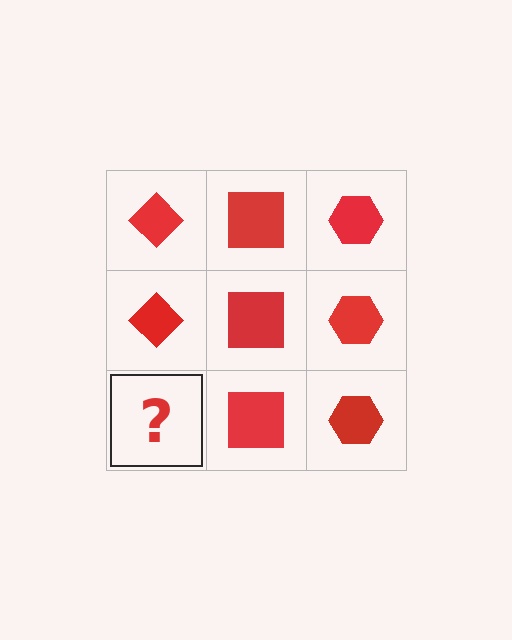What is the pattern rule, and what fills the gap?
The rule is that each column has a consistent shape. The gap should be filled with a red diamond.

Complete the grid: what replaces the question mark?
The question mark should be replaced with a red diamond.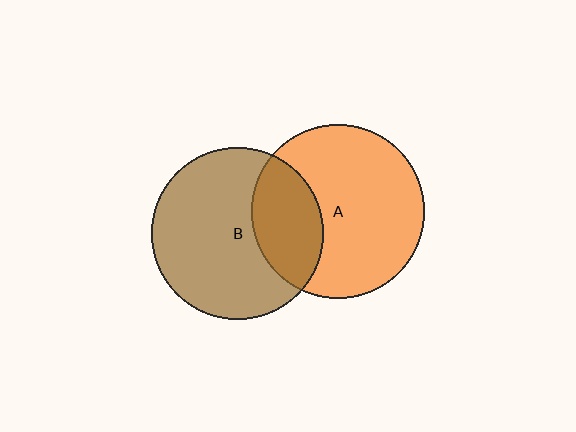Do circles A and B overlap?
Yes.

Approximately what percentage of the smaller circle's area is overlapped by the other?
Approximately 30%.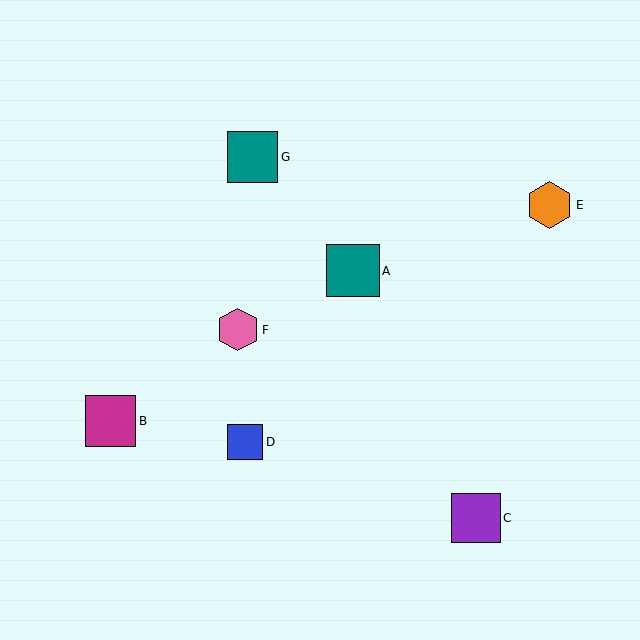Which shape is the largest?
The teal square (labeled A) is the largest.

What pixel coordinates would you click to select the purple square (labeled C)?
Click at (476, 518) to select the purple square C.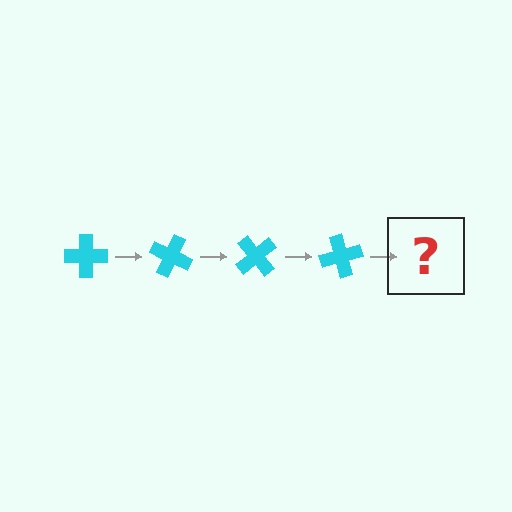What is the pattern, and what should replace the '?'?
The pattern is that the cross rotates 25 degrees each step. The '?' should be a cyan cross rotated 100 degrees.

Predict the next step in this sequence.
The next step is a cyan cross rotated 100 degrees.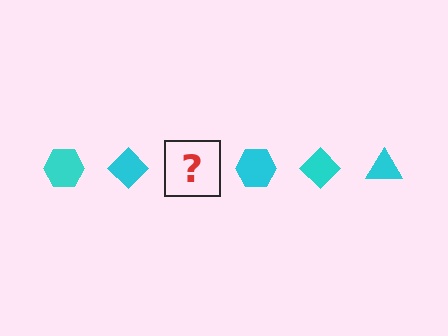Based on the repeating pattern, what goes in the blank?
The blank should be a cyan triangle.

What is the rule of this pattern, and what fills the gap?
The rule is that the pattern cycles through hexagon, diamond, triangle shapes in cyan. The gap should be filled with a cyan triangle.